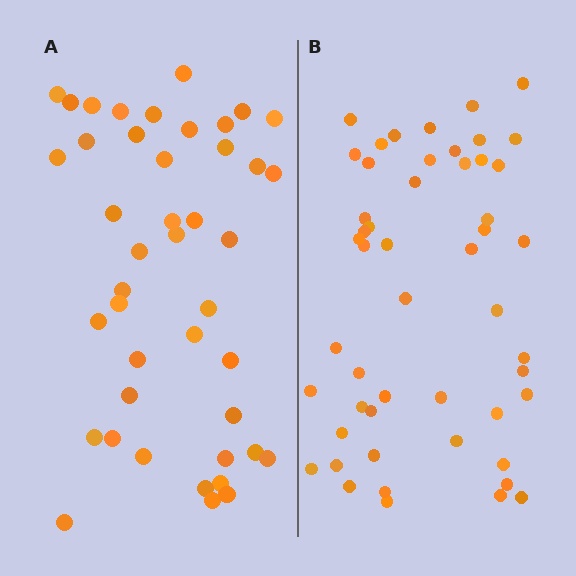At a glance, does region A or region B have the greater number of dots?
Region B (the right region) has more dots.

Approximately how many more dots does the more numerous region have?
Region B has roughly 8 or so more dots than region A.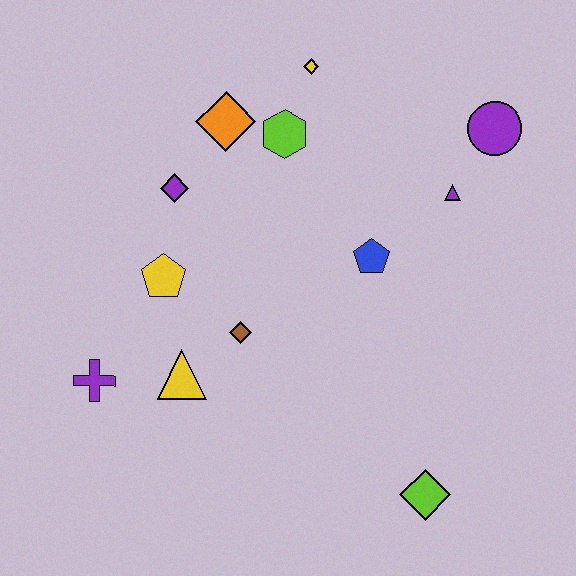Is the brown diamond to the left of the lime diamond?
Yes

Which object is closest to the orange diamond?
The lime hexagon is closest to the orange diamond.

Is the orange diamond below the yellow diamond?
Yes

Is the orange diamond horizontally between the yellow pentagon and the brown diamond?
Yes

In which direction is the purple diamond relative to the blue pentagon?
The purple diamond is to the left of the blue pentagon.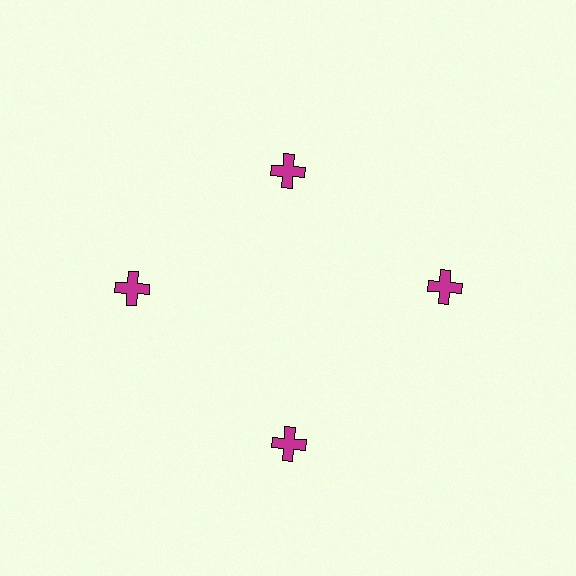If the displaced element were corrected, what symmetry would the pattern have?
It would have 4-fold rotational symmetry — the pattern would map onto itself every 90 degrees.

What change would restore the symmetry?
The symmetry would be restored by moving it outward, back onto the ring so that all 4 crosses sit at equal angles and equal distance from the center.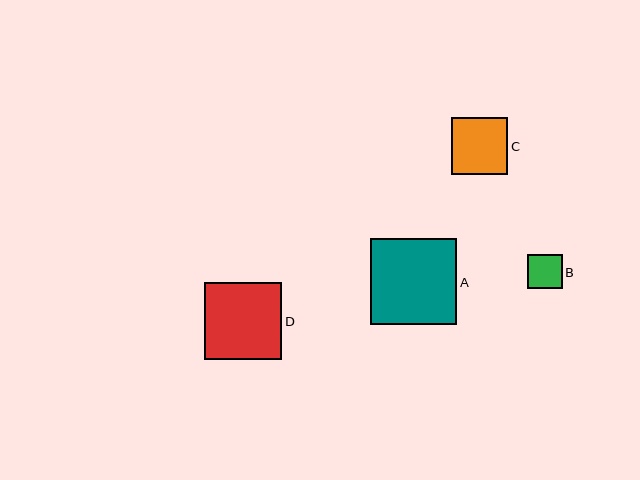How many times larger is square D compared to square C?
Square D is approximately 1.4 times the size of square C.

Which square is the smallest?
Square B is the smallest with a size of approximately 34 pixels.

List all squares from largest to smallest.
From largest to smallest: A, D, C, B.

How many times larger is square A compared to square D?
Square A is approximately 1.1 times the size of square D.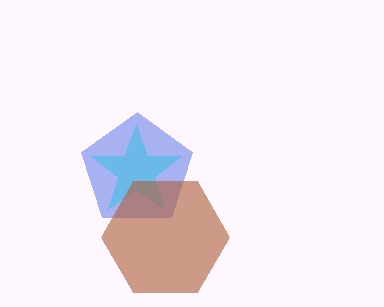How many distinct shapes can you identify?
There are 3 distinct shapes: a blue pentagon, a cyan star, a brown hexagon.